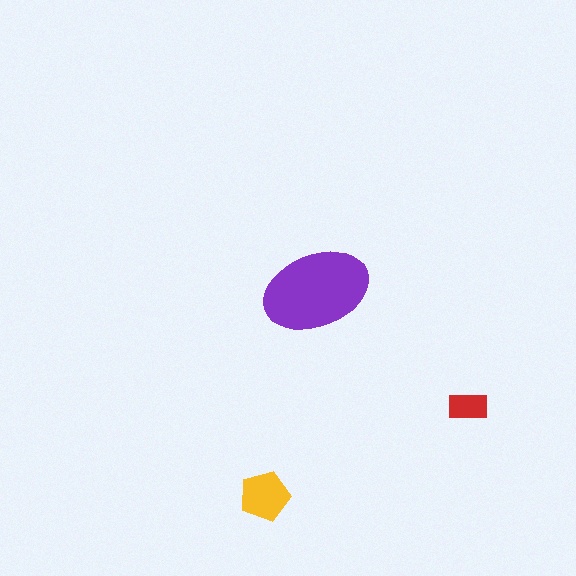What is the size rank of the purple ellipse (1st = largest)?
1st.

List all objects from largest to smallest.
The purple ellipse, the yellow pentagon, the red rectangle.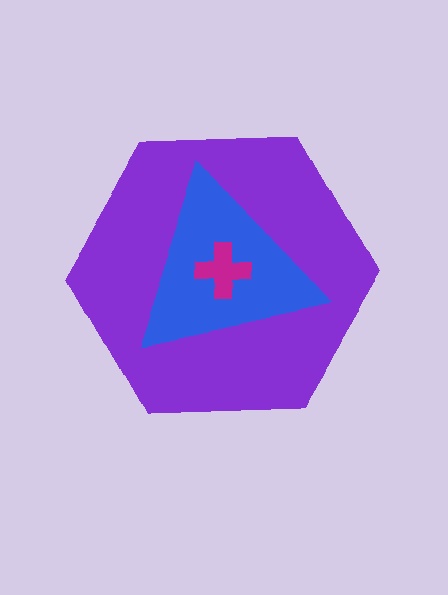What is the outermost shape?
The purple hexagon.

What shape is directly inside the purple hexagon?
The blue triangle.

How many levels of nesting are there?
3.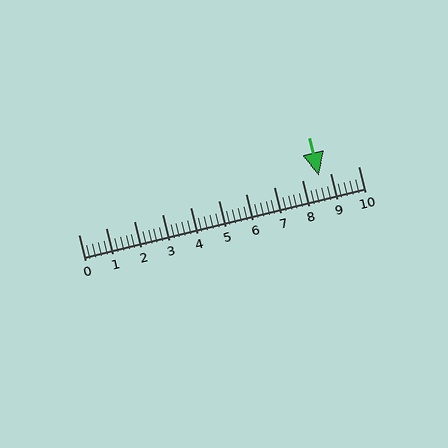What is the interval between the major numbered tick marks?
The major tick marks are spaced 1 units apart.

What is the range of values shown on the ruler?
The ruler shows values from 0 to 10.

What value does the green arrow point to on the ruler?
The green arrow points to approximately 8.6.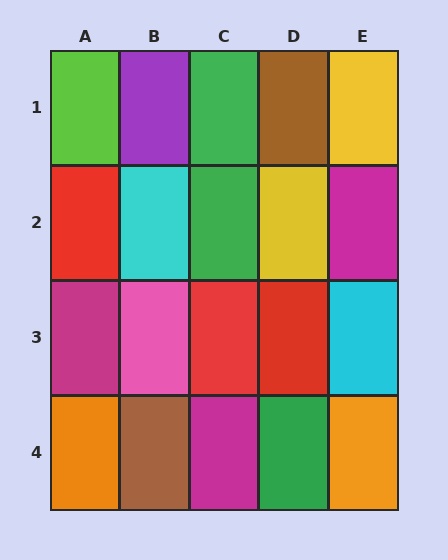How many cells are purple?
1 cell is purple.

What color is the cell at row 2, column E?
Magenta.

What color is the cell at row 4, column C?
Magenta.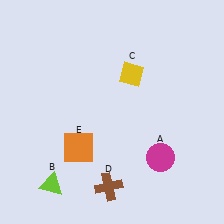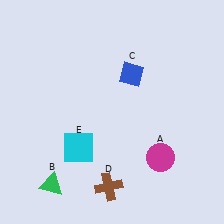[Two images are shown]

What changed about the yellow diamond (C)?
In Image 1, C is yellow. In Image 2, it changed to blue.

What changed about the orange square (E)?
In Image 1, E is orange. In Image 2, it changed to cyan.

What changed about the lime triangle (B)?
In Image 1, B is lime. In Image 2, it changed to green.